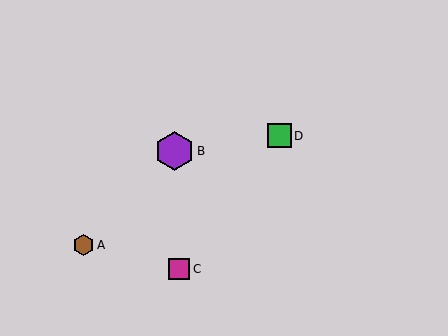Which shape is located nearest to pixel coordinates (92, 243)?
The brown hexagon (labeled A) at (84, 245) is nearest to that location.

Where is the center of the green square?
The center of the green square is at (279, 136).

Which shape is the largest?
The purple hexagon (labeled B) is the largest.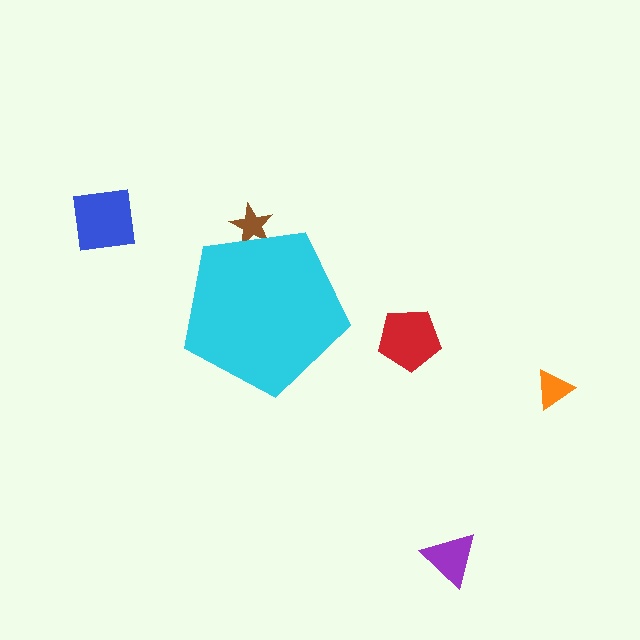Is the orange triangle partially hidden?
No, the orange triangle is fully visible.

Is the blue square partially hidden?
No, the blue square is fully visible.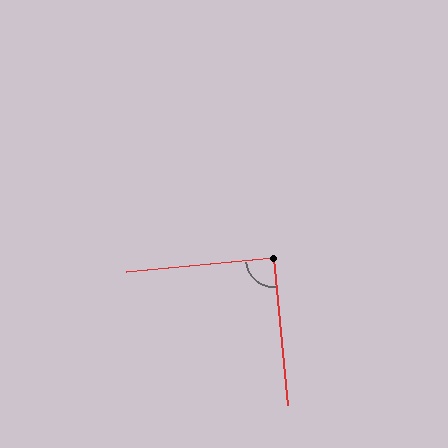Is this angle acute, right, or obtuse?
It is approximately a right angle.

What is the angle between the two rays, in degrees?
Approximately 90 degrees.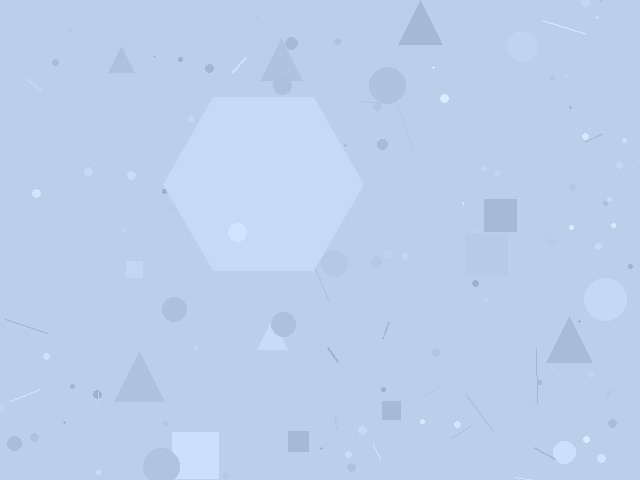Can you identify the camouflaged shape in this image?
The camouflaged shape is a hexagon.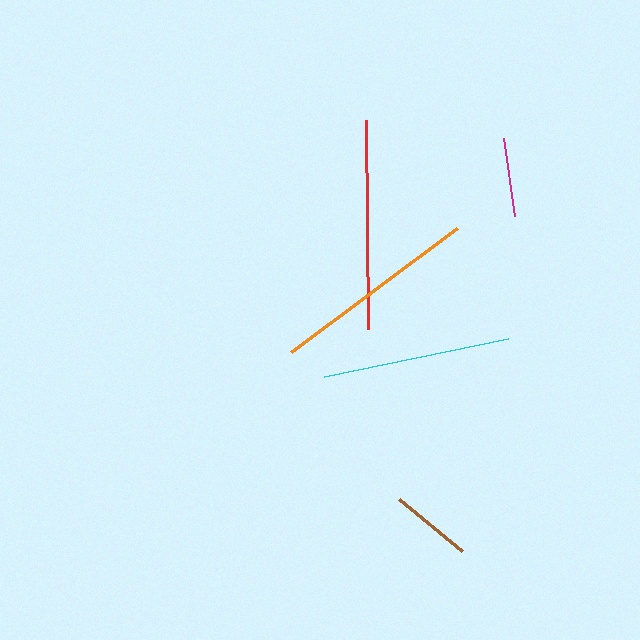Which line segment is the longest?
The red line is the longest at approximately 209 pixels.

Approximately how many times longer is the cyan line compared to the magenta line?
The cyan line is approximately 2.4 times the length of the magenta line.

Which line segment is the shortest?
The magenta line is the shortest at approximately 79 pixels.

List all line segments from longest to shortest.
From longest to shortest: red, orange, cyan, brown, magenta.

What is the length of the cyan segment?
The cyan segment is approximately 188 pixels long.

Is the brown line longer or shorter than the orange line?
The orange line is longer than the brown line.